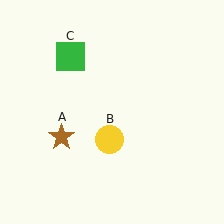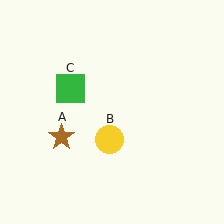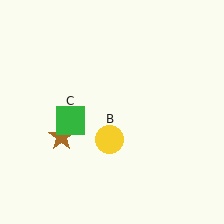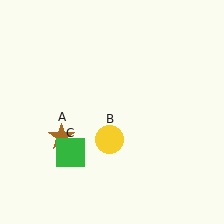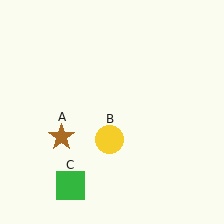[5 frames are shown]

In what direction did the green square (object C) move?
The green square (object C) moved down.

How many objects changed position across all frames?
1 object changed position: green square (object C).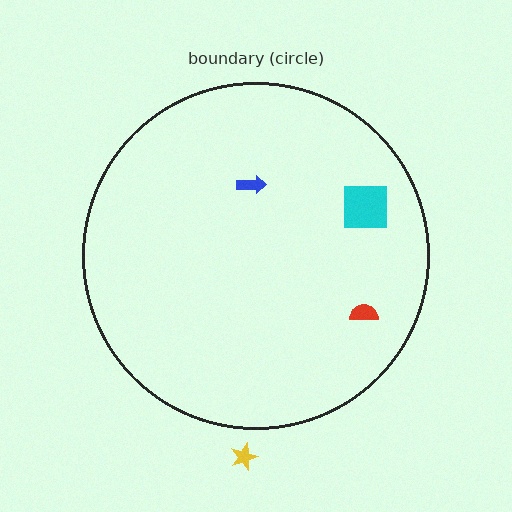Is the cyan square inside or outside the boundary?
Inside.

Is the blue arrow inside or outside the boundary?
Inside.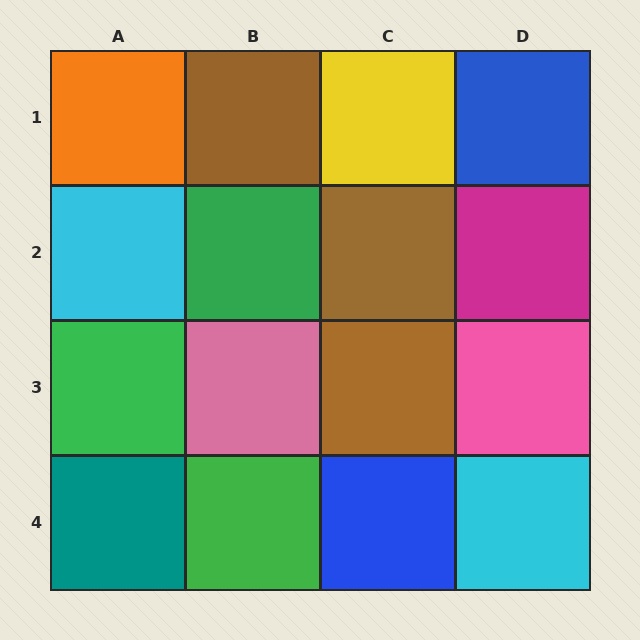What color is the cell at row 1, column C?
Yellow.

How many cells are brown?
3 cells are brown.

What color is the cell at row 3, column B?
Pink.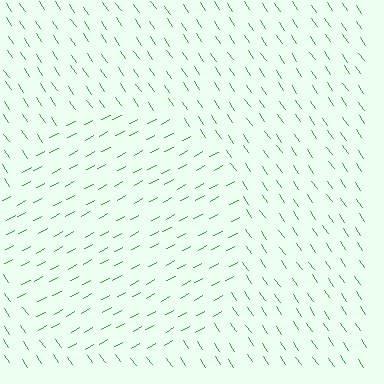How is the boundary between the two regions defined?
The boundary is defined purely by a change in line orientation (approximately 84 degrees difference). All lines are the same color and thickness.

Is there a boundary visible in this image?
Yes, there is a texture boundary formed by a change in line orientation.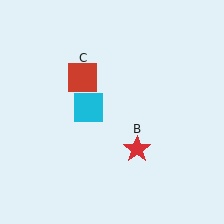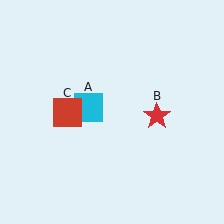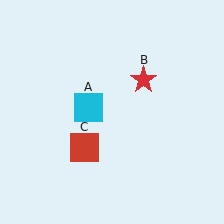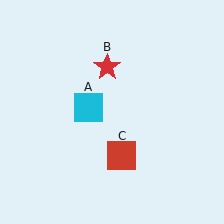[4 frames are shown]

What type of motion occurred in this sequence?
The red star (object B), red square (object C) rotated counterclockwise around the center of the scene.